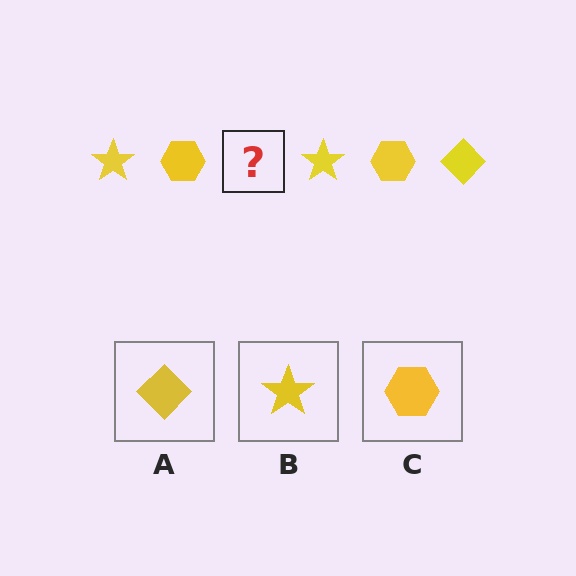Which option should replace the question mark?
Option A.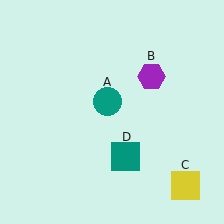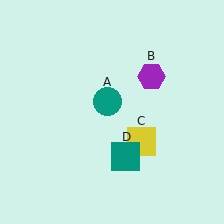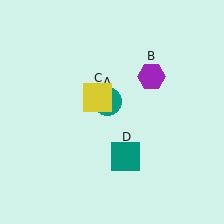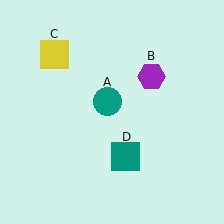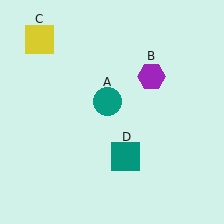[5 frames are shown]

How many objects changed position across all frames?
1 object changed position: yellow square (object C).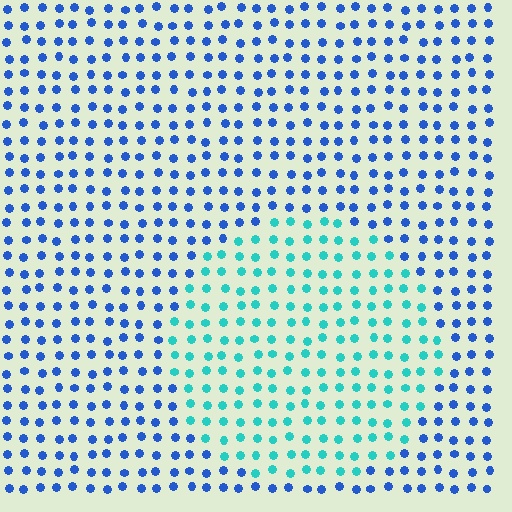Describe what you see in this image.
The image is filled with small blue elements in a uniform arrangement. A circle-shaped region is visible where the elements are tinted to a slightly different hue, forming a subtle color boundary.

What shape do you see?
I see a circle.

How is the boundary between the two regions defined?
The boundary is defined purely by a slight shift in hue (about 46 degrees). Spacing, size, and orientation are identical on both sides.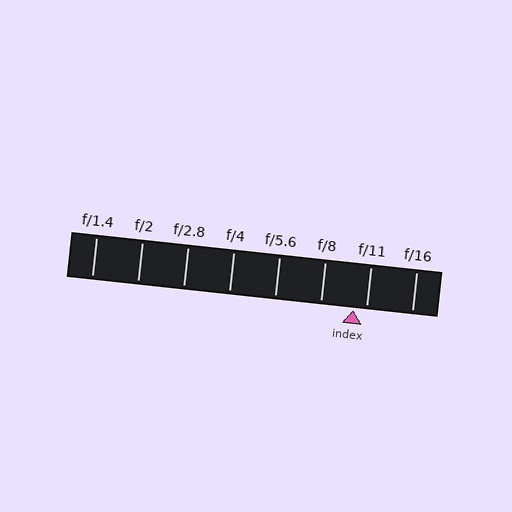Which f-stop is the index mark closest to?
The index mark is closest to f/11.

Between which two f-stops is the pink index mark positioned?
The index mark is between f/8 and f/11.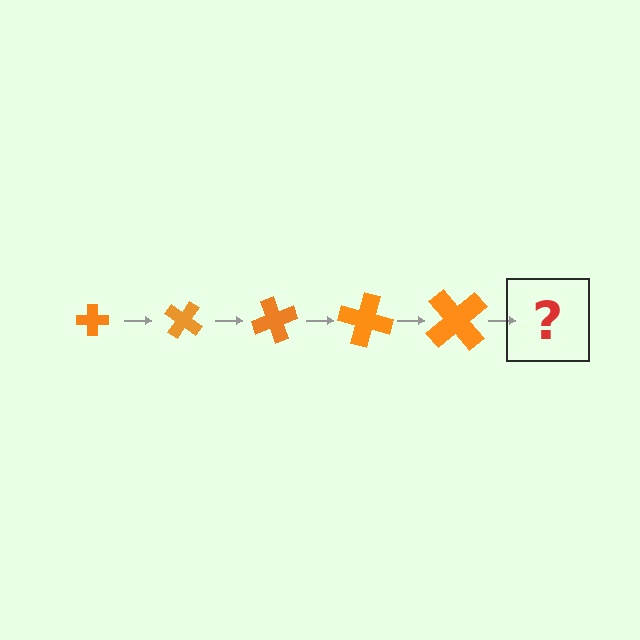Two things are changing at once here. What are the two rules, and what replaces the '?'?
The two rules are that the cross grows larger each step and it rotates 35 degrees each step. The '?' should be a cross, larger than the previous one and rotated 175 degrees from the start.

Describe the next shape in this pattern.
It should be a cross, larger than the previous one and rotated 175 degrees from the start.